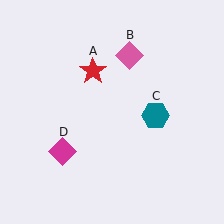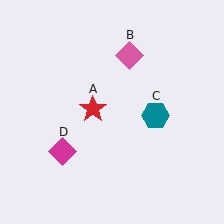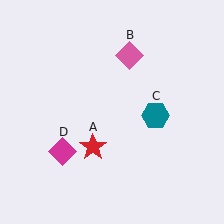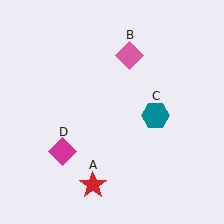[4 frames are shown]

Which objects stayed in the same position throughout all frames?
Pink diamond (object B) and teal hexagon (object C) and magenta diamond (object D) remained stationary.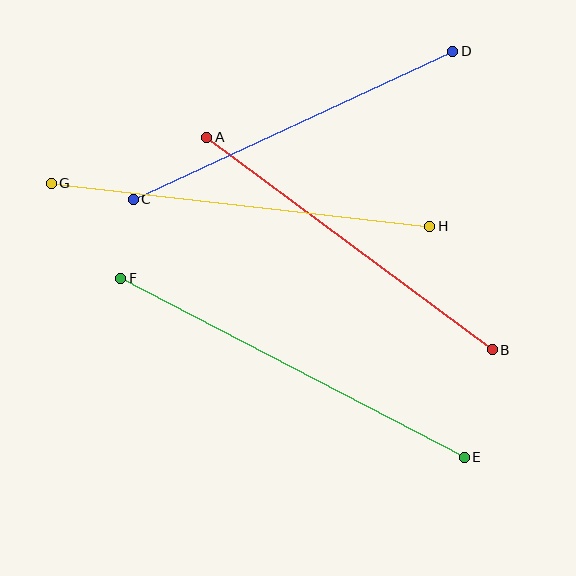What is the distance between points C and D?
The distance is approximately 352 pixels.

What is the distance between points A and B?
The distance is approximately 356 pixels.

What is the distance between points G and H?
The distance is approximately 381 pixels.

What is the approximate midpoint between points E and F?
The midpoint is at approximately (292, 368) pixels.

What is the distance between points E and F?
The distance is approximately 387 pixels.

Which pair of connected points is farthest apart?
Points E and F are farthest apart.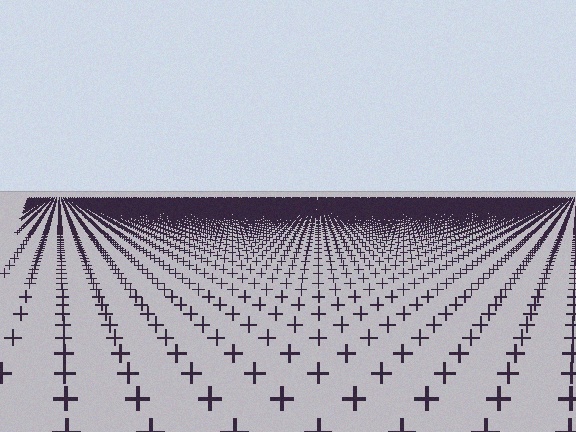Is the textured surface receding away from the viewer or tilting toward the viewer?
The surface is receding away from the viewer. Texture elements get smaller and denser toward the top.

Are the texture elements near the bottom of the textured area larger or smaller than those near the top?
Larger. Near the bottom, elements are closer to the viewer and appear at a bigger on-screen size.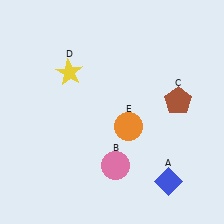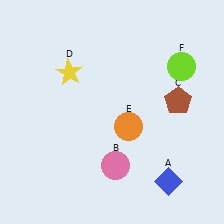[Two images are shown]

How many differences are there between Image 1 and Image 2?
There is 1 difference between the two images.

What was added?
A lime circle (F) was added in Image 2.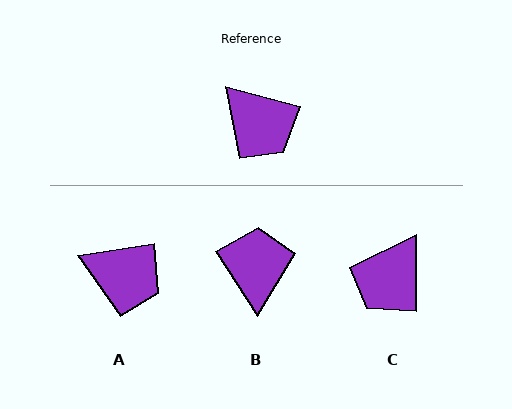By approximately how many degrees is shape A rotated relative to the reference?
Approximately 24 degrees counter-clockwise.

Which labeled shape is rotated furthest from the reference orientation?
B, about 138 degrees away.